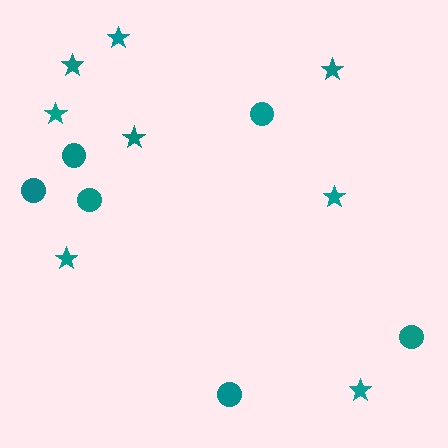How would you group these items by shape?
There are 2 groups: one group of stars (8) and one group of circles (6).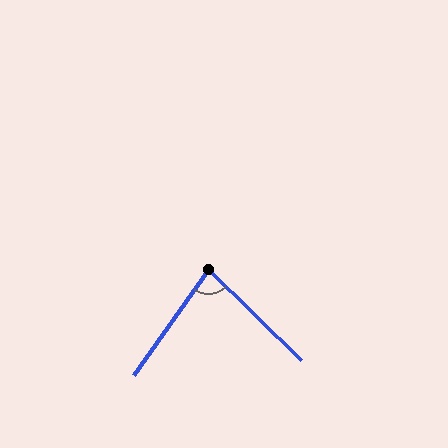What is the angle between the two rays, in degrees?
Approximately 81 degrees.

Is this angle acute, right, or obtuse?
It is acute.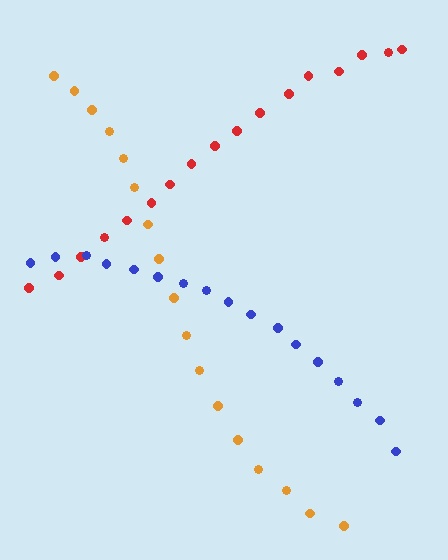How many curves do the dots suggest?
There are 3 distinct paths.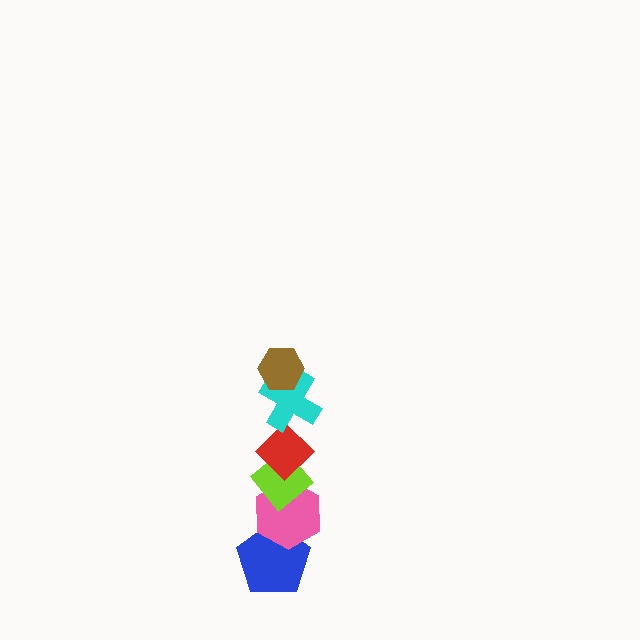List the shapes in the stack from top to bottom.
From top to bottom: the brown hexagon, the cyan cross, the red diamond, the lime diamond, the pink hexagon, the blue pentagon.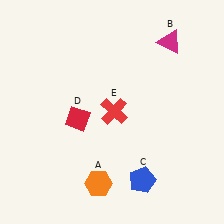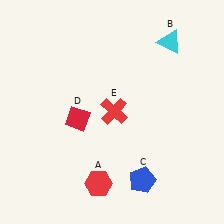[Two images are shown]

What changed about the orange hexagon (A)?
In Image 1, A is orange. In Image 2, it changed to red.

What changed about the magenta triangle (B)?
In Image 1, B is magenta. In Image 2, it changed to cyan.